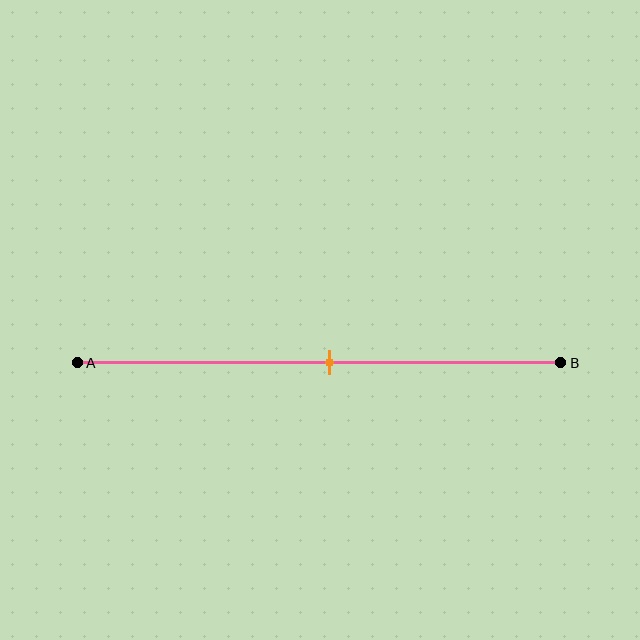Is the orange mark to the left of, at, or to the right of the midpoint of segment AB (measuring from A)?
The orange mark is approximately at the midpoint of segment AB.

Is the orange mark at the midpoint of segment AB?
Yes, the mark is approximately at the midpoint.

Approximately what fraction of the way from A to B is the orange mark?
The orange mark is approximately 50% of the way from A to B.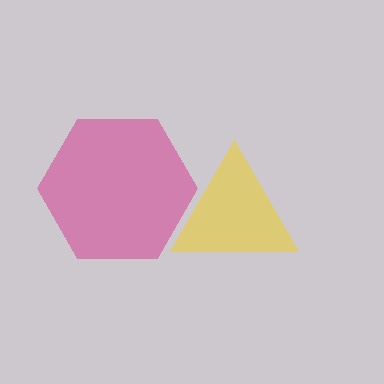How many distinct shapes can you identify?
There are 2 distinct shapes: a yellow triangle, a magenta hexagon.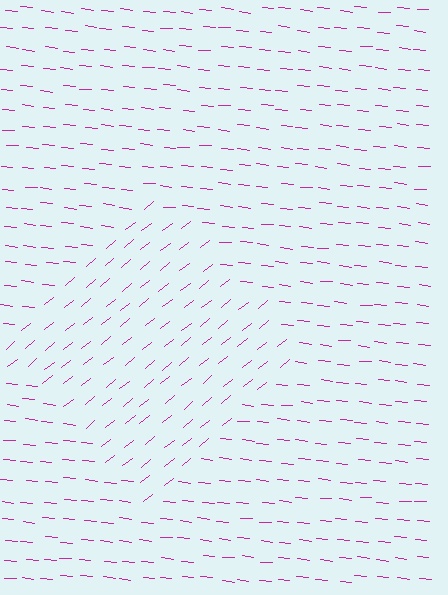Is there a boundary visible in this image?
Yes, there is a texture boundary formed by a change in line orientation.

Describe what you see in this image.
The image is filled with small magenta line segments. A diamond region in the image has lines oriented differently from the surrounding lines, creating a visible texture boundary.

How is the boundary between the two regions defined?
The boundary is defined purely by a change in line orientation (approximately 45 degrees difference). All lines are the same color and thickness.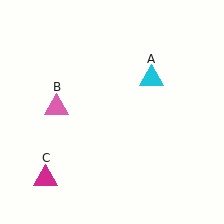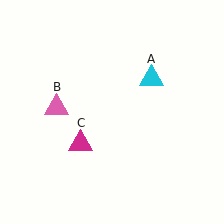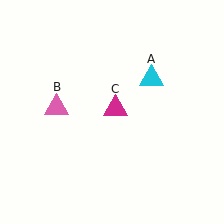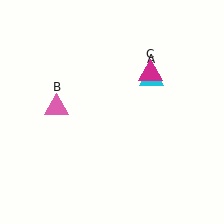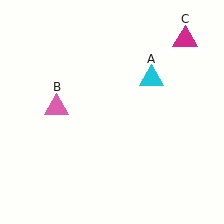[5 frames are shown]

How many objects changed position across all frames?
1 object changed position: magenta triangle (object C).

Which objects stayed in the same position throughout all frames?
Cyan triangle (object A) and pink triangle (object B) remained stationary.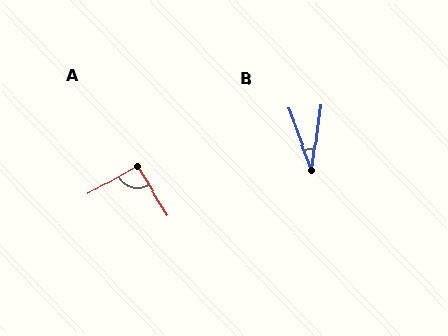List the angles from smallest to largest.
B (28°), A (93°).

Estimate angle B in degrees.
Approximately 28 degrees.